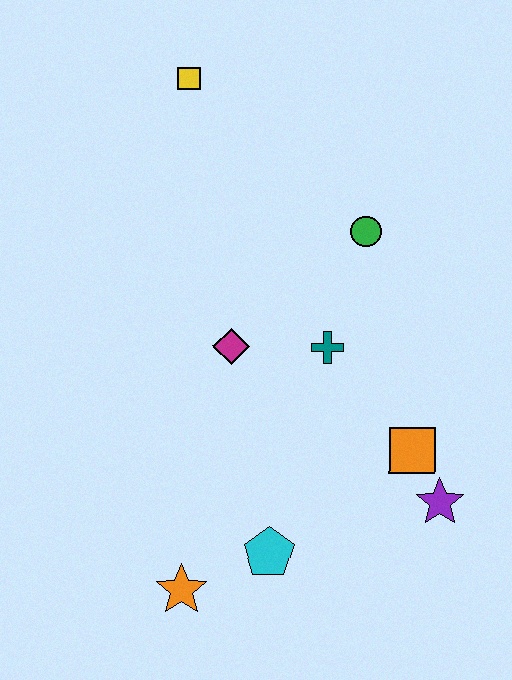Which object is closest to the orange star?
The cyan pentagon is closest to the orange star.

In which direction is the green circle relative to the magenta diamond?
The green circle is to the right of the magenta diamond.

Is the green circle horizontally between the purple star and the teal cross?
Yes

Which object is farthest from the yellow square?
The orange star is farthest from the yellow square.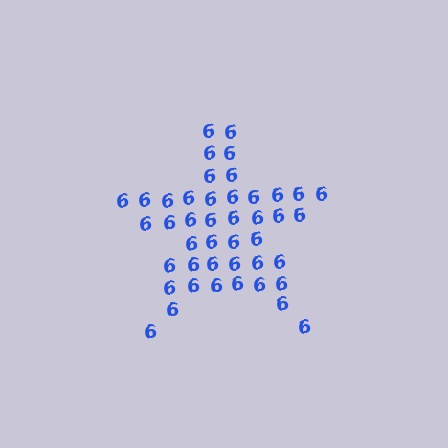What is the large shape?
The large shape is a star.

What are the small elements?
The small elements are digit 6's.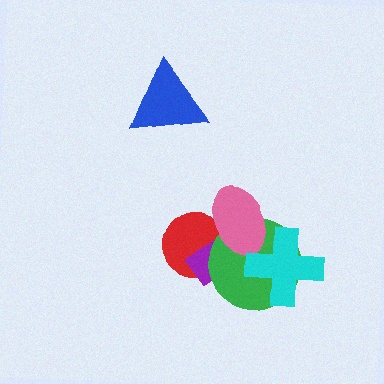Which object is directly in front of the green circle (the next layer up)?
The pink ellipse is directly in front of the green circle.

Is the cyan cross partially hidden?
No, no other shape covers it.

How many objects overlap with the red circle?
3 objects overlap with the red circle.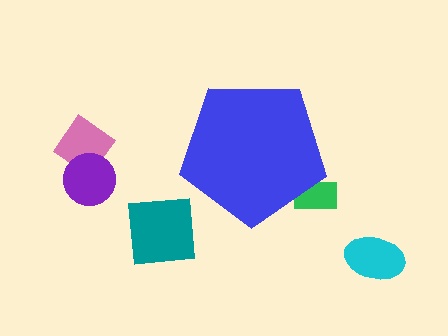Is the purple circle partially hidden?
No, the purple circle is fully visible.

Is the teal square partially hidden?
No, the teal square is fully visible.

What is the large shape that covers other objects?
A blue pentagon.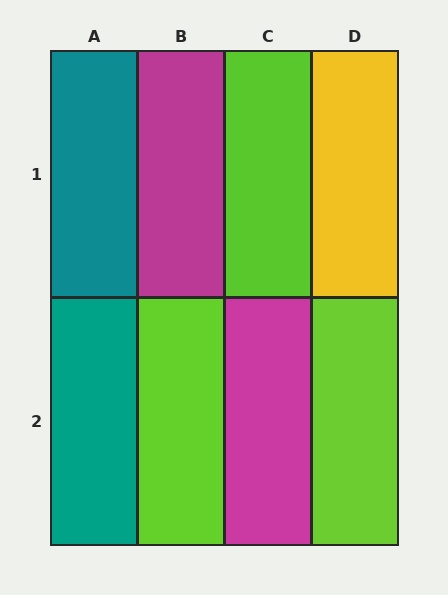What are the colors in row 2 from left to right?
Teal, lime, magenta, lime.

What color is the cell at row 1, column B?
Magenta.